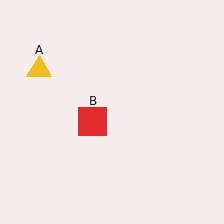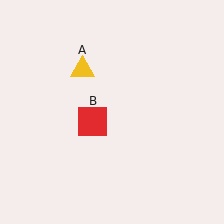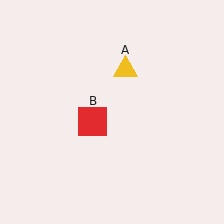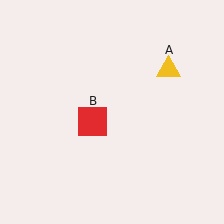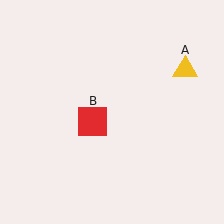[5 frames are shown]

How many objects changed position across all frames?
1 object changed position: yellow triangle (object A).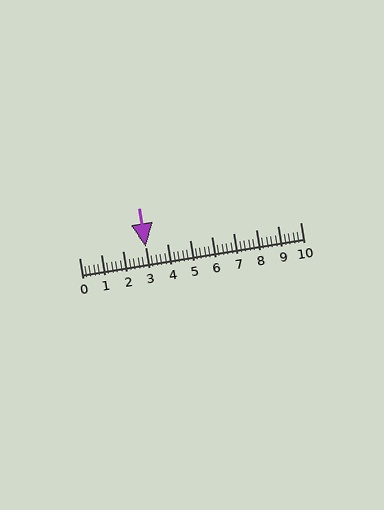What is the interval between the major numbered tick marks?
The major tick marks are spaced 1 units apart.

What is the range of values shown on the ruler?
The ruler shows values from 0 to 10.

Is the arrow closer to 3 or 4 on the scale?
The arrow is closer to 3.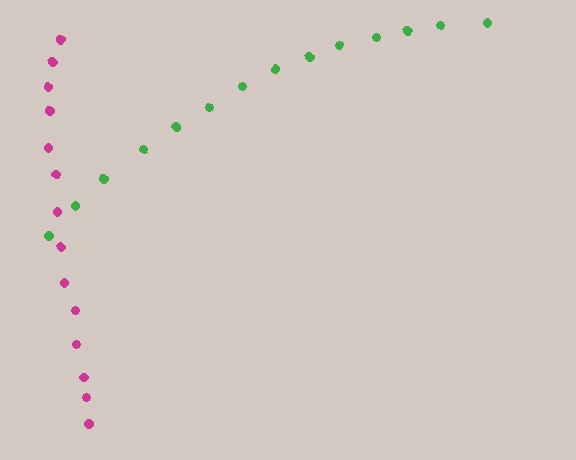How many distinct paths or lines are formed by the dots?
There are 2 distinct paths.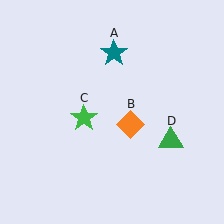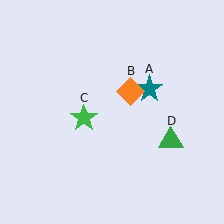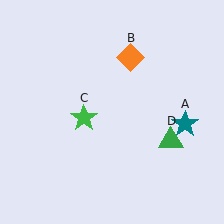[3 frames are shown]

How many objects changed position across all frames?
2 objects changed position: teal star (object A), orange diamond (object B).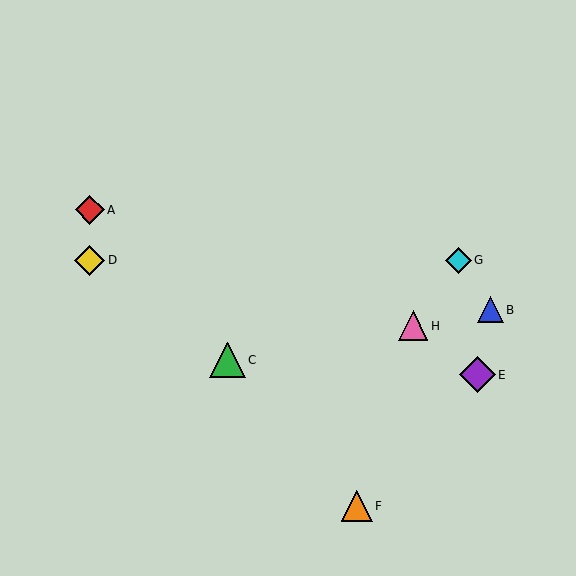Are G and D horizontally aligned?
Yes, both are at y≈260.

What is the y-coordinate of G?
Object G is at y≈260.